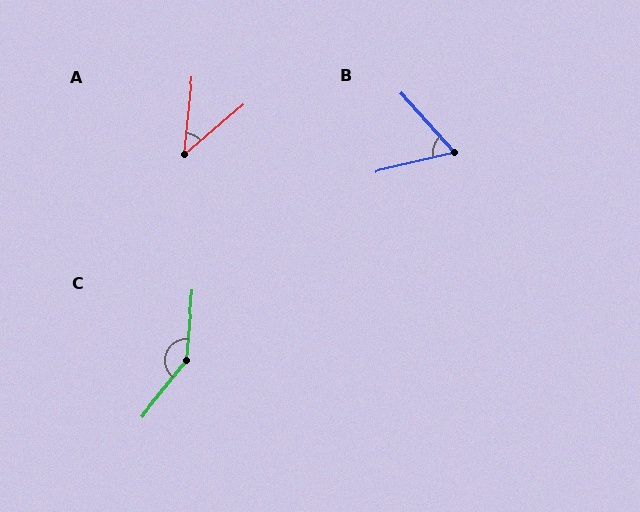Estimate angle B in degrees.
Approximately 61 degrees.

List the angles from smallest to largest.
A (43°), B (61°), C (146°).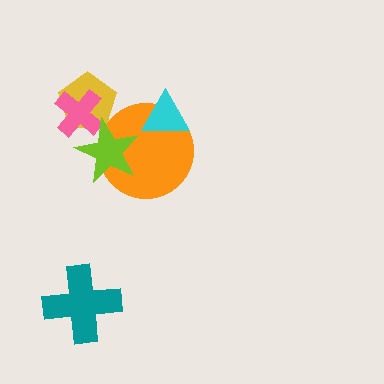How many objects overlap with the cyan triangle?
1 object overlaps with the cyan triangle.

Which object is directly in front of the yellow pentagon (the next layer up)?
The pink cross is directly in front of the yellow pentagon.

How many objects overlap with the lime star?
3 objects overlap with the lime star.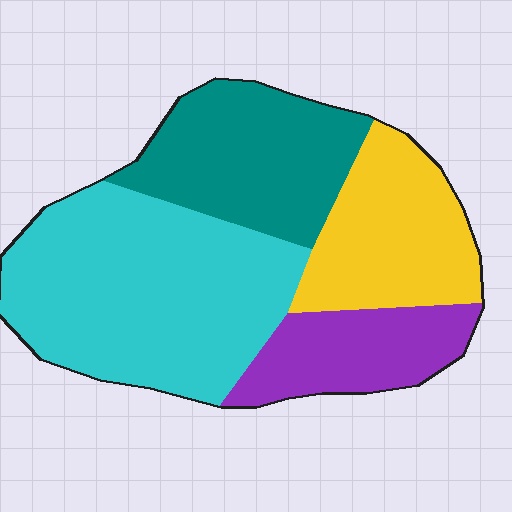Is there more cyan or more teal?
Cyan.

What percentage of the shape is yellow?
Yellow covers about 20% of the shape.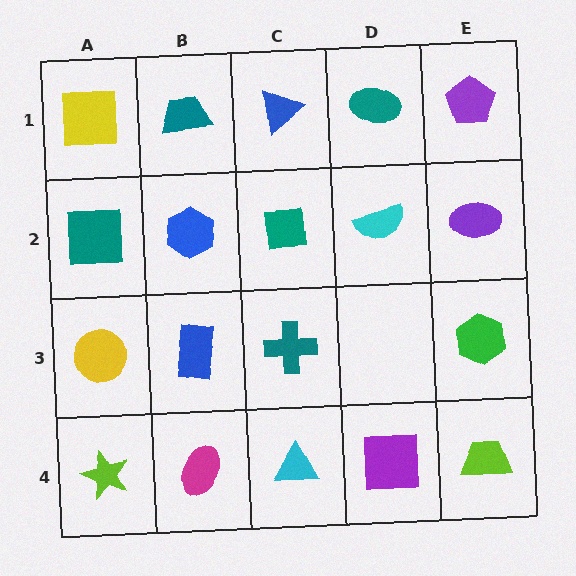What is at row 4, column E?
A lime trapezoid.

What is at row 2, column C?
A teal square.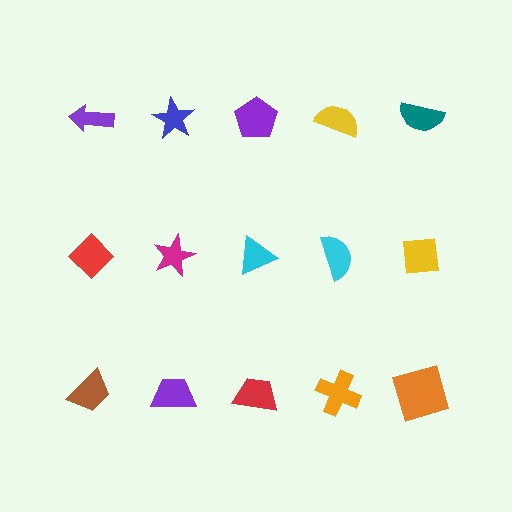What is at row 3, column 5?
An orange square.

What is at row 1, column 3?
A purple pentagon.